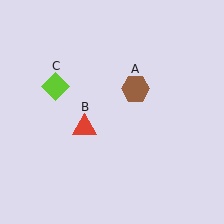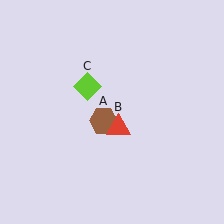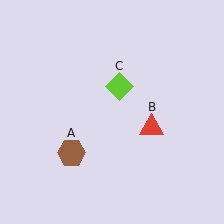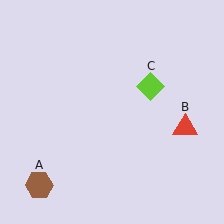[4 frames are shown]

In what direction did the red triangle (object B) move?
The red triangle (object B) moved right.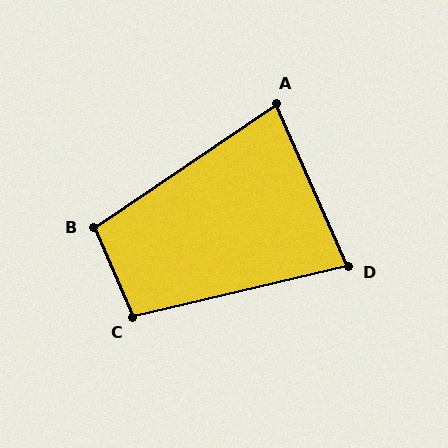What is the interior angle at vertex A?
Approximately 80 degrees (acute).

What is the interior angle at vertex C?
Approximately 100 degrees (obtuse).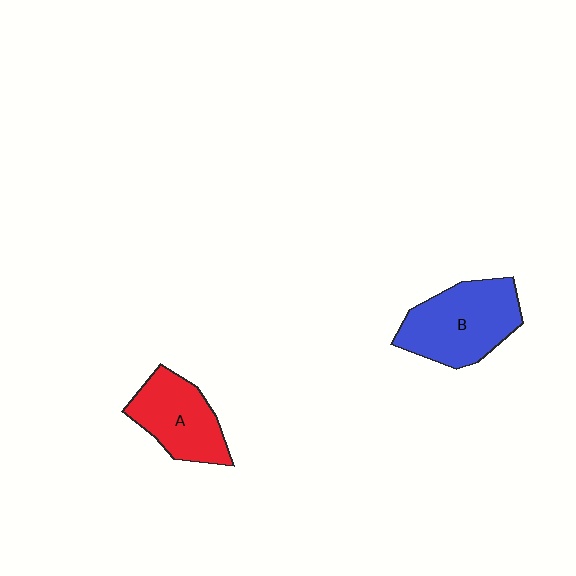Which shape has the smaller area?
Shape A (red).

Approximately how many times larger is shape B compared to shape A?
Approximately 1.3 times.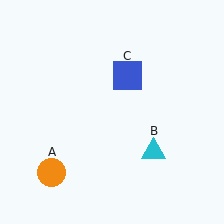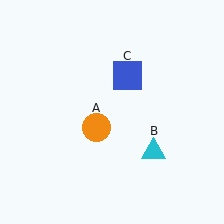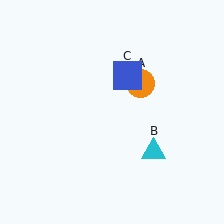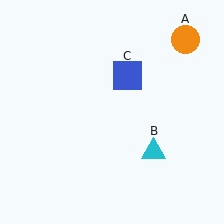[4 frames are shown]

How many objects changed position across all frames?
1 object changed position: orange circle (object A).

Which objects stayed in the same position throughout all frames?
Cyan triangle (object B) and blue square (object C) remained stationary.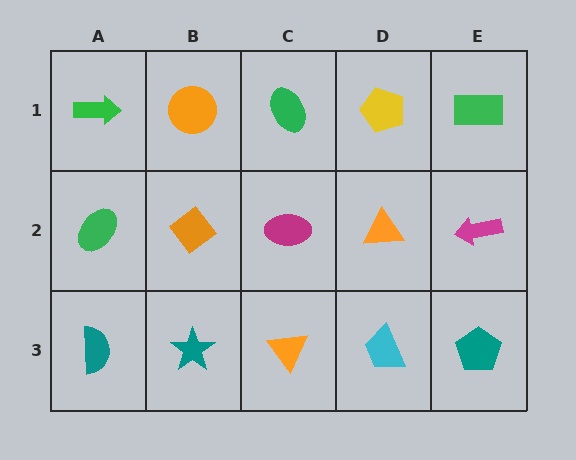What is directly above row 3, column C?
A magenta ellipse.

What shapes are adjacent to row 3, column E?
A magenta arrow (row 2, column E), a cyan trapezoid (row 3, column D).